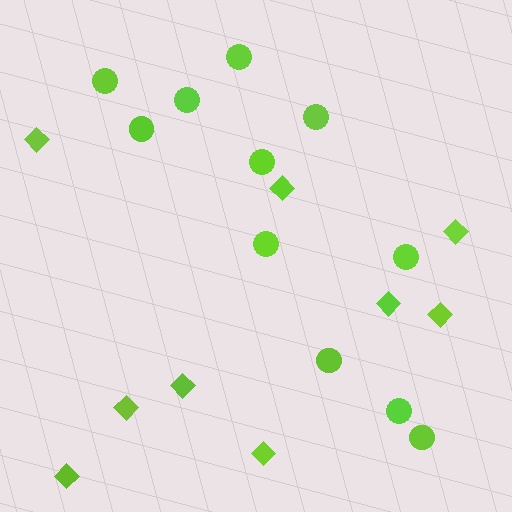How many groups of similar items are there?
There are 2 groups: one group of circles (11) and one group of diamonds (9).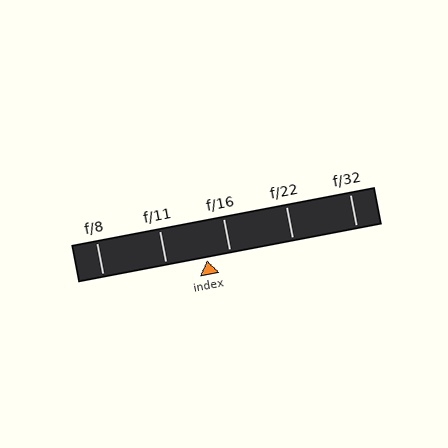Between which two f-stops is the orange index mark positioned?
The index mark is between f/11 and f/16.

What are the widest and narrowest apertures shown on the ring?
The widest aperture shown is f/8 and the narrowest is f/32.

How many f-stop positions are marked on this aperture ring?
There are 5 f-stop positions marked.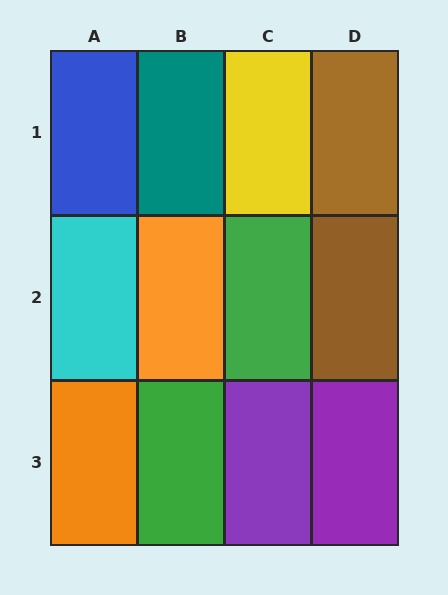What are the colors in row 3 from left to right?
Orange, green, purple, purple.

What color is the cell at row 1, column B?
Teal.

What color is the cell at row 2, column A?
Cyan.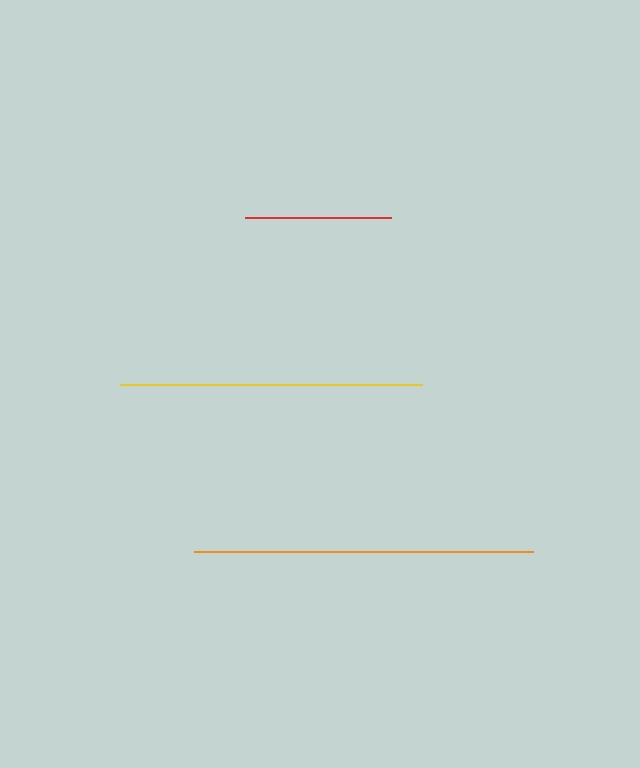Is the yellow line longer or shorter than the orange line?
The orange line is longer than the yellow line.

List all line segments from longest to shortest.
From longest to shortest: orange, yellow, red.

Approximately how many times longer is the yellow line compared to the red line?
The yellow line is approximately 2.1 times the length of the red line.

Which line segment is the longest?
The orange line is the longest at approximately 339 pixels.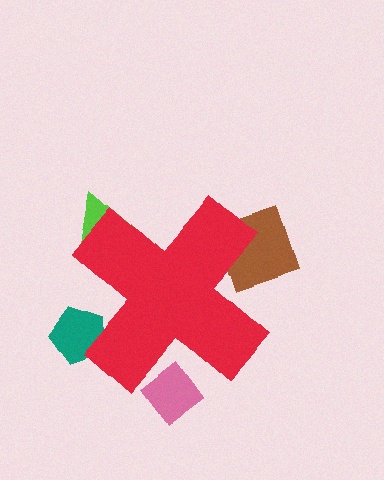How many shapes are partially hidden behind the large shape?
5 shapes are partially hidden.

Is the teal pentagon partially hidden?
Yes, the teal pentagon is partially hidden behind the red cross.